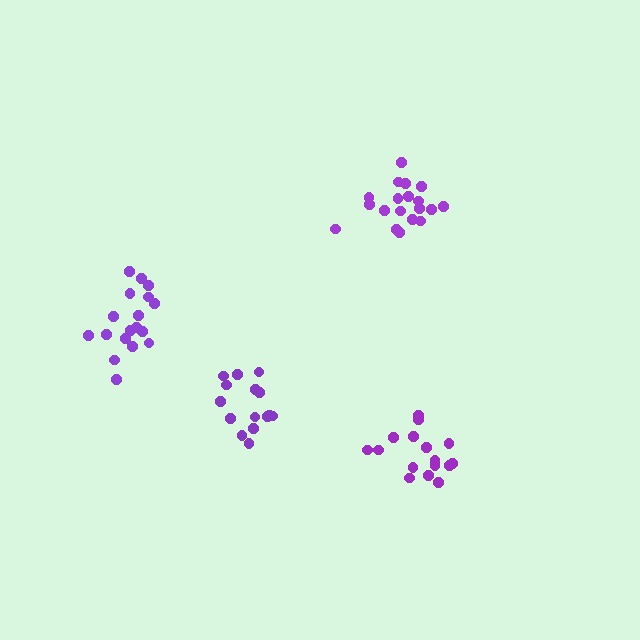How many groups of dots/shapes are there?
There are 4 groups.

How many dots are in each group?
Group 1: 15 dots, Group 2: 16 dots, Group 3: 19 dots, Group 4: 18 dots (68 total).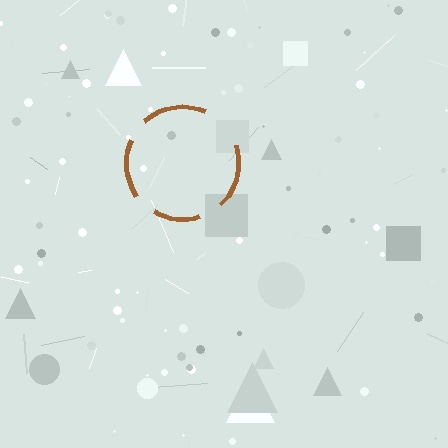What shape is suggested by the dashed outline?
The dashed outline suggests a circle.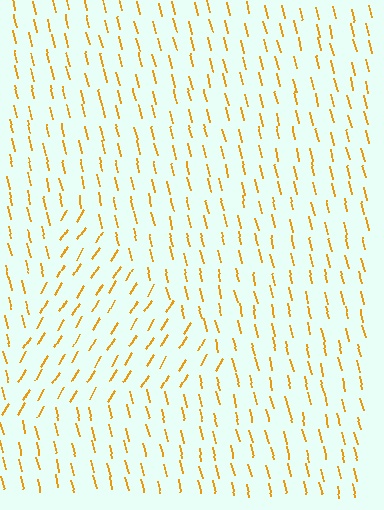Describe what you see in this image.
The image is filled with small orange line segments. A triangle region in the image has lines oriented differently from the surrounding lines, creating a visible texture boundary.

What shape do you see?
I see a triangle.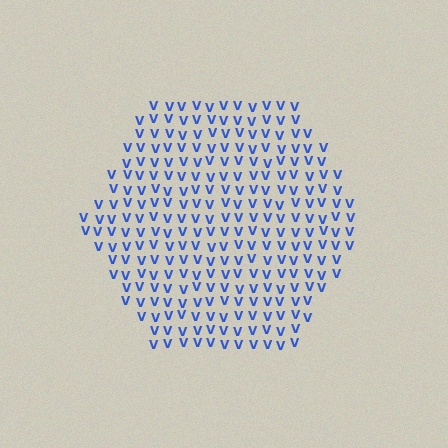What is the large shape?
The large shape is a hexagon.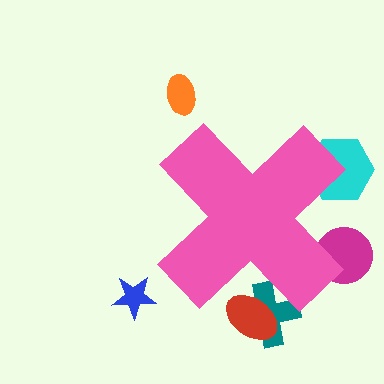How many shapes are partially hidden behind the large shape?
4 shapes are partially hidden.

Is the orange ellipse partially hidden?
No, the orange ellipse is fully visible.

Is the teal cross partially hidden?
Yes, the teal cross is partially hidden behind the pink cross.